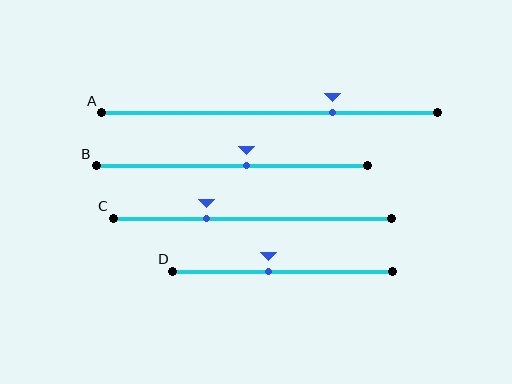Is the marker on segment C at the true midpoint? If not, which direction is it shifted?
No, the marker on segment C is shifted to the left by about 16% of the segment length.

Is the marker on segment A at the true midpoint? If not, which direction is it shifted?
No, the marker on segment A is shifted to the right by about 19% of the segment length.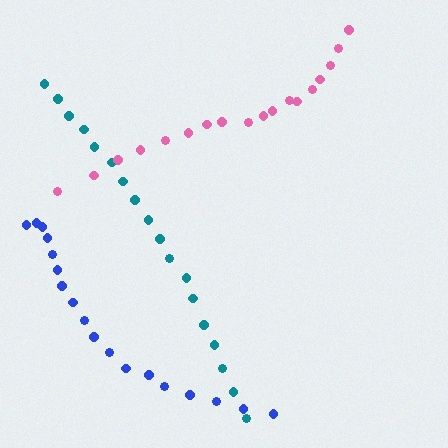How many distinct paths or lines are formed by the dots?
There are 3 distinct paths.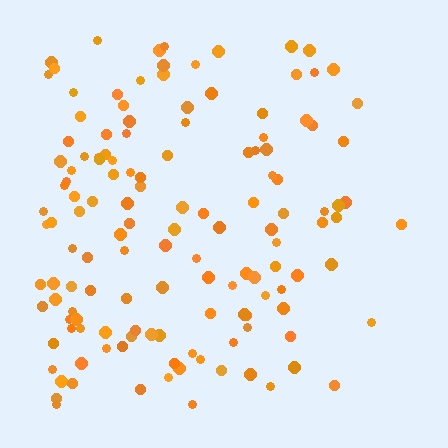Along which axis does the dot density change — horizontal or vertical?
Horizontal.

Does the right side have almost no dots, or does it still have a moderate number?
Still a moderate number, just noticeably fewer than the left.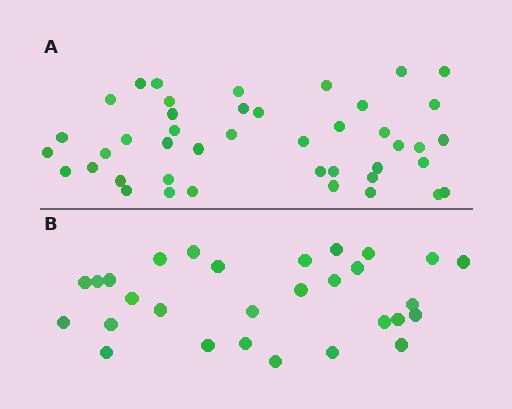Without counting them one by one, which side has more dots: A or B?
Region A (the top region) has more dots.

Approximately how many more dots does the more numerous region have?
Region A has approximately 15 more dots than region B.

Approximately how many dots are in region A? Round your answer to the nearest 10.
About 40 dots. (The exact count is 43, which rounds to 40.)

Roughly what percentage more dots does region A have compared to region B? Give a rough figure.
About 50% more.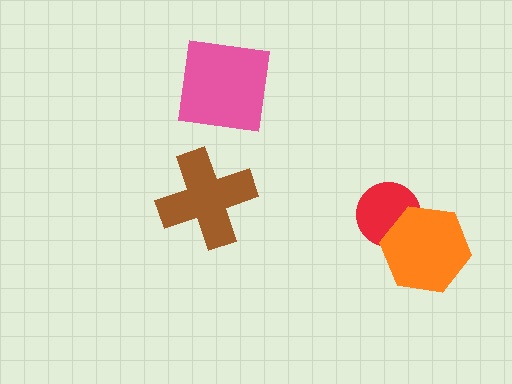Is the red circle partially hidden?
Yes, it is partially covered by another shape.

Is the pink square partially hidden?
No, no other shape covers it.